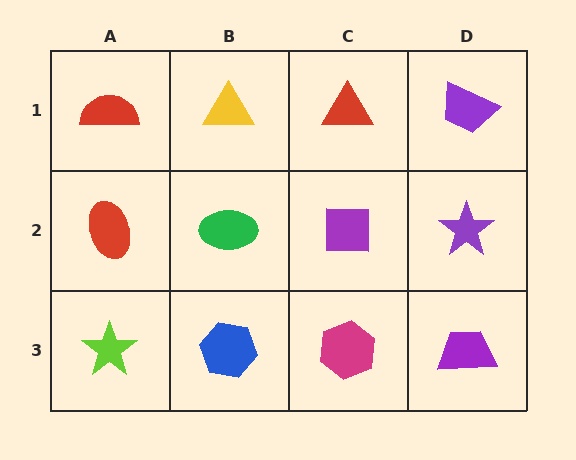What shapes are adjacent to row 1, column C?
A purple square (row 2, column C), a yellow triangle (row 1, column B), a purple trapezoid (row 1, column D).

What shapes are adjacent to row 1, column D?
A purple star (row 2, column D), a red triangle (row 1, column C).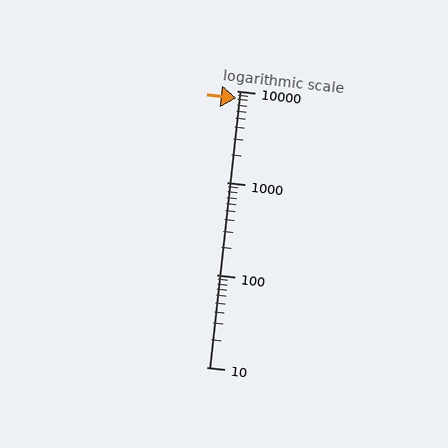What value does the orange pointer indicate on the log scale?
The pointer indicates approximately 8200.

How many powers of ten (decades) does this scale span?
The scale spans 3 decades, from 10 to 10000.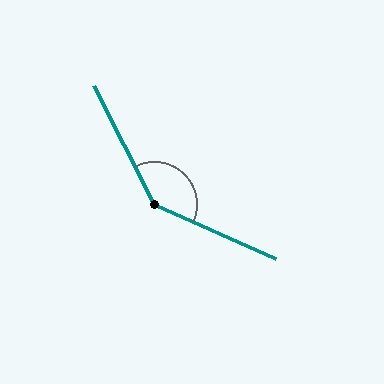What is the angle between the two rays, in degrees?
Approximately 141 degrees.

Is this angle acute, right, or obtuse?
It is obtuse.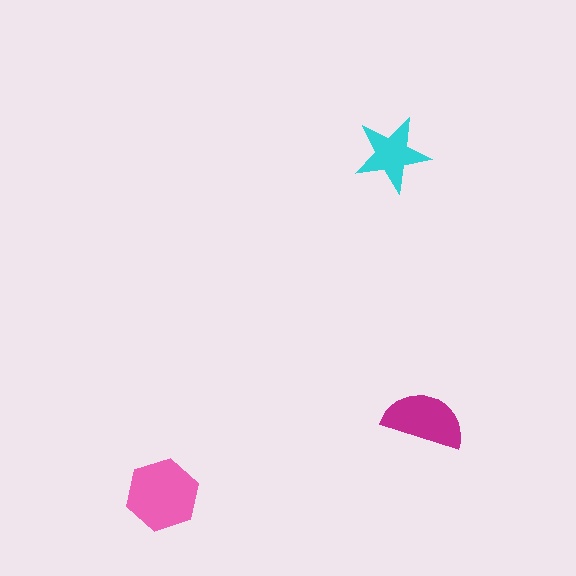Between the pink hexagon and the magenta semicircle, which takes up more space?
The pink hexagon.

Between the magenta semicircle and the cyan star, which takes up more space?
The magenta semicircle.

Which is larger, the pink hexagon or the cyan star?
The pink hexagon.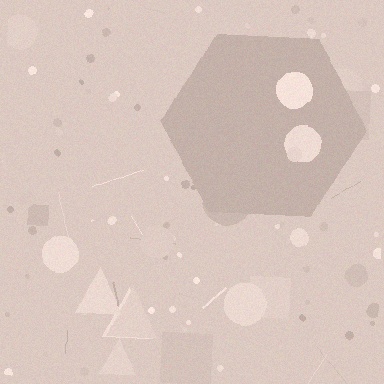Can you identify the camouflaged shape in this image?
The camouflaged shape is a hexagon.